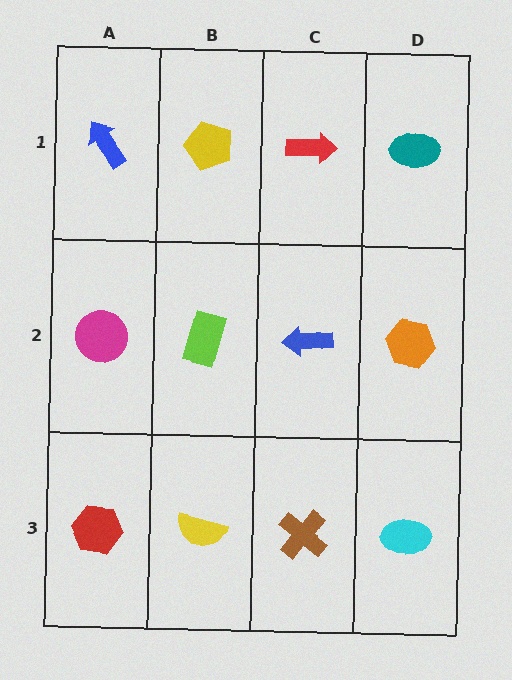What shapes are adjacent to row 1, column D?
An orange hexagon (row 2, column D), a red arrow (row 1, column C).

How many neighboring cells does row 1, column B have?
3.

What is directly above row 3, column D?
An orange hexagon.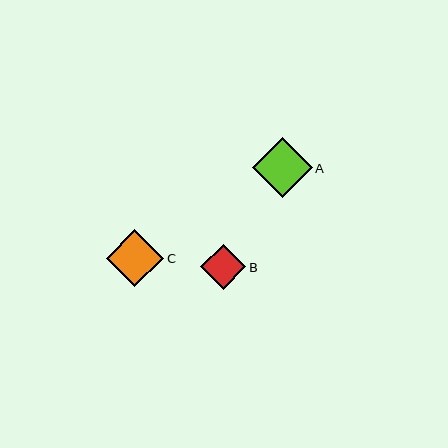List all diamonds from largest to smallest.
From largest to smallest: A, C, B.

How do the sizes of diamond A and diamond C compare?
Diamond A and diamond C are approximately the same size.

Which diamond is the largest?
Diamond A is the largest with a size of approximately 60 pixels.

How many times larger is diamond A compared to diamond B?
Diamond A is approximately 1.3 times the size of diamond B.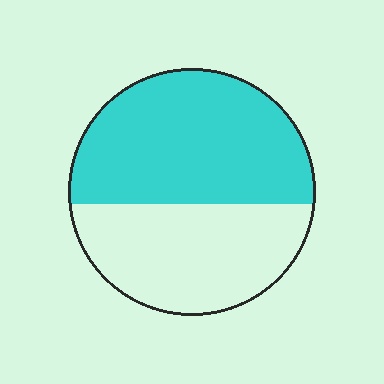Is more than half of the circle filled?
Yes.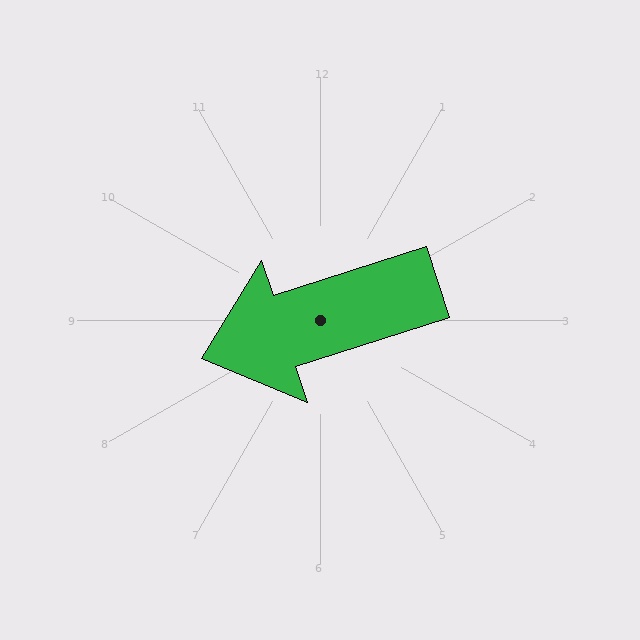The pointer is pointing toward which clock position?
Roughly 8 o'clock.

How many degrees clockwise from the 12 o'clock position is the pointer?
Approximately 252 degrees.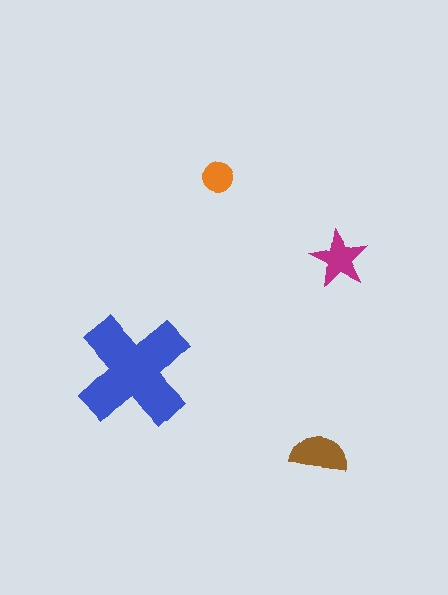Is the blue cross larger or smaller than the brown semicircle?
Larger.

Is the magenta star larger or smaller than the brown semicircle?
Smaller.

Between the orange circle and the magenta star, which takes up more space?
The magenta star.